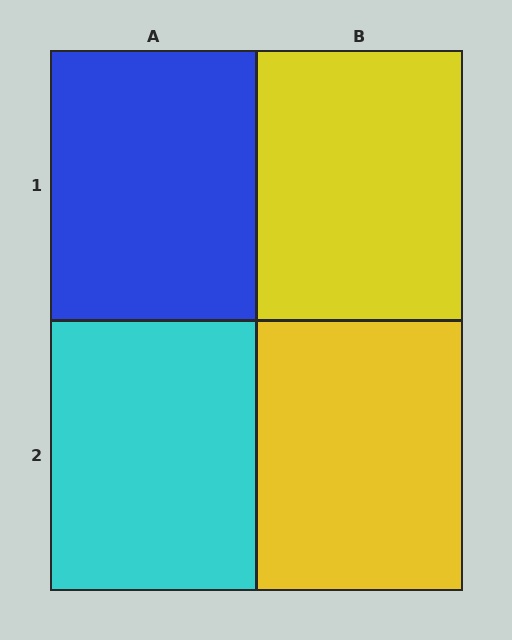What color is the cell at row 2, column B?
Yellow.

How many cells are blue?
1 cell is blue.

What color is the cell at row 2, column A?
Cyan.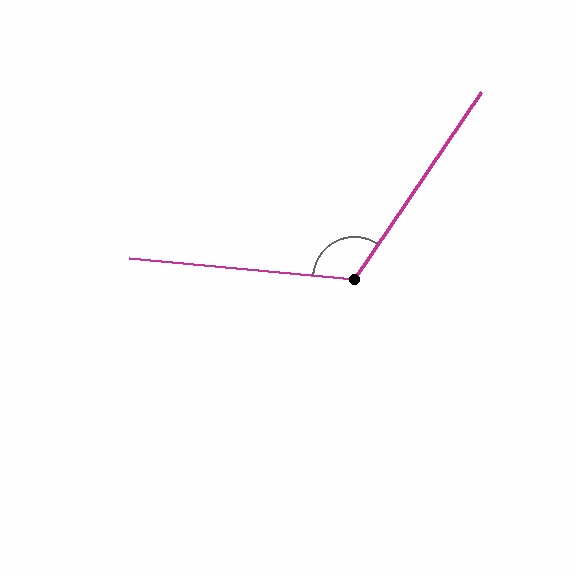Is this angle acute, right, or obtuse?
It is obtuse.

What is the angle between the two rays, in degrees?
Approximately 119 degrees.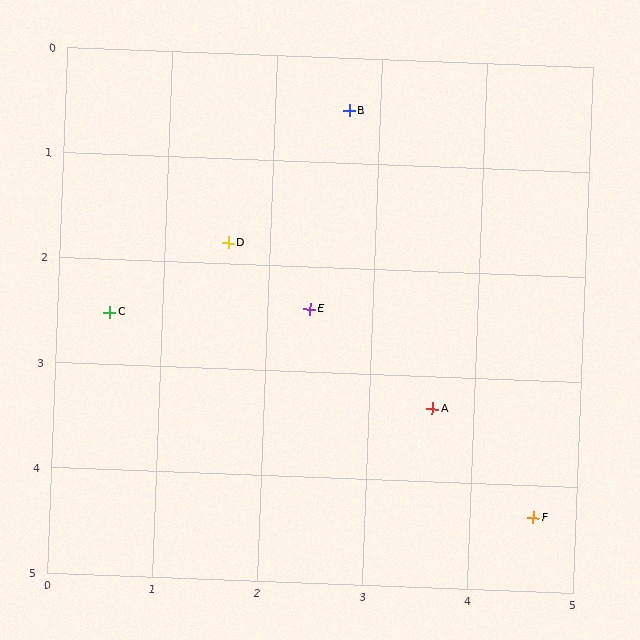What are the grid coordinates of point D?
Point D is at approximately (1.6, 1.8).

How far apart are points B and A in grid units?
Points B and A are about 2.9 grid units apart.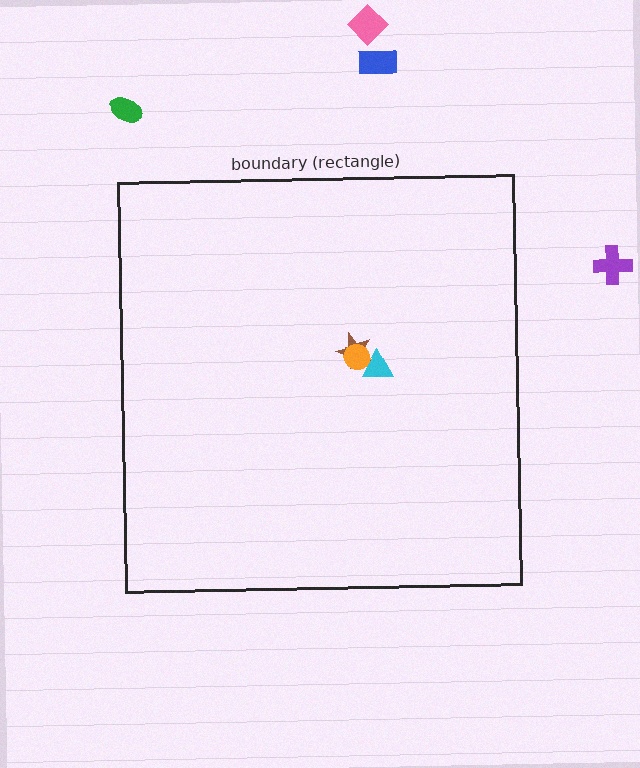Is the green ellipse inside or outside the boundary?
Outside.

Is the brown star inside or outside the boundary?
Inside.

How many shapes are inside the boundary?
3 inside, 4 outside.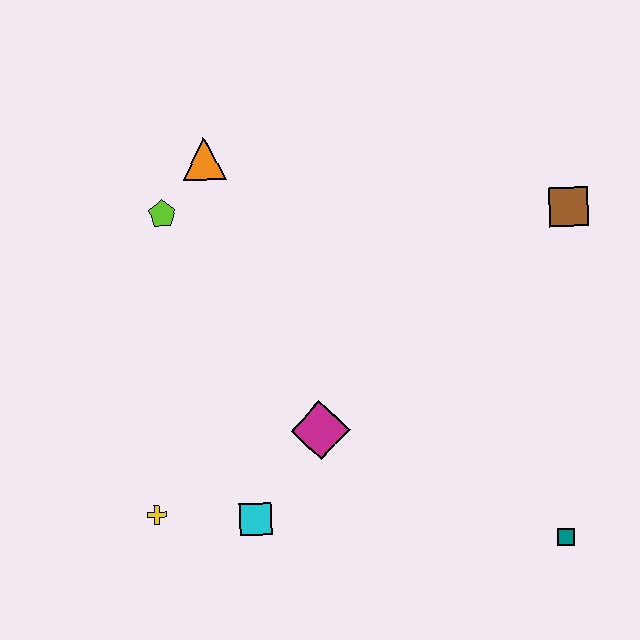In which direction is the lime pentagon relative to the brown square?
The lime pentagon is to the left of the brown square.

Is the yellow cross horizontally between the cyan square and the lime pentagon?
No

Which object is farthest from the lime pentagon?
The teal square is farthest from the lime pentagon.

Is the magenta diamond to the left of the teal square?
Yes